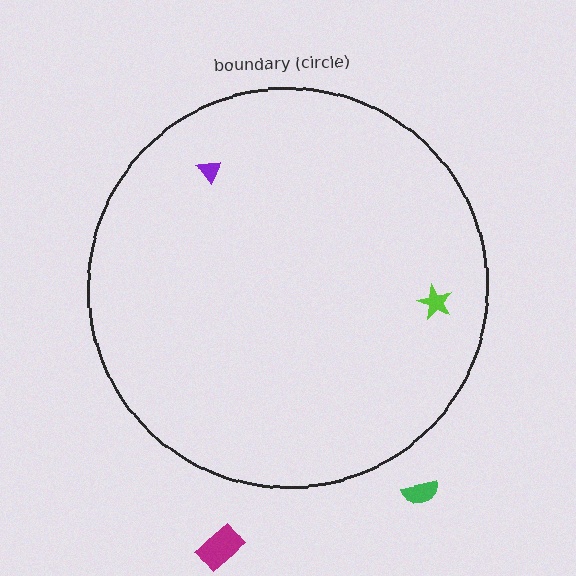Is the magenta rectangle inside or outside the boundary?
Outside.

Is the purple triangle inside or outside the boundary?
Inside.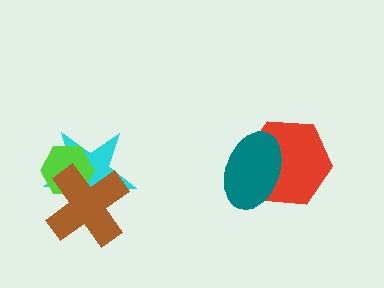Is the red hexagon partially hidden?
Yes, it is partially covered by another shape.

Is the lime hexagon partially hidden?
Yes, it is partially covered by another shape.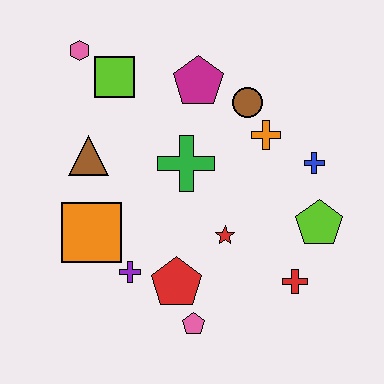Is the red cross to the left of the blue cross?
Yes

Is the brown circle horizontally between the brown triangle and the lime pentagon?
Yes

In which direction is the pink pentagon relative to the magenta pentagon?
The pink pentagon is below the magenta pentagon.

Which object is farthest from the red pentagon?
The pink hexagon is farthest from the red pentagon.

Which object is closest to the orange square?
The purple cross is closest to the orange square.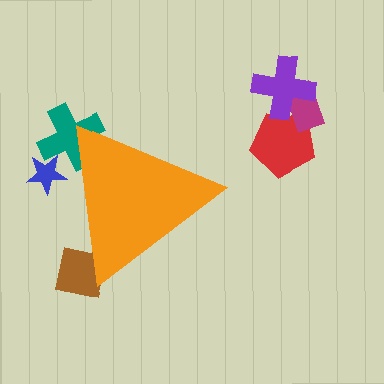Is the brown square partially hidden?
Yes, the brown square is partially hidden behind the orange triangle.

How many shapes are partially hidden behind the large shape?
3 shapes are partially hidden.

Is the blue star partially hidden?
Yes, the blue star is partially hidden behind the orange triangle.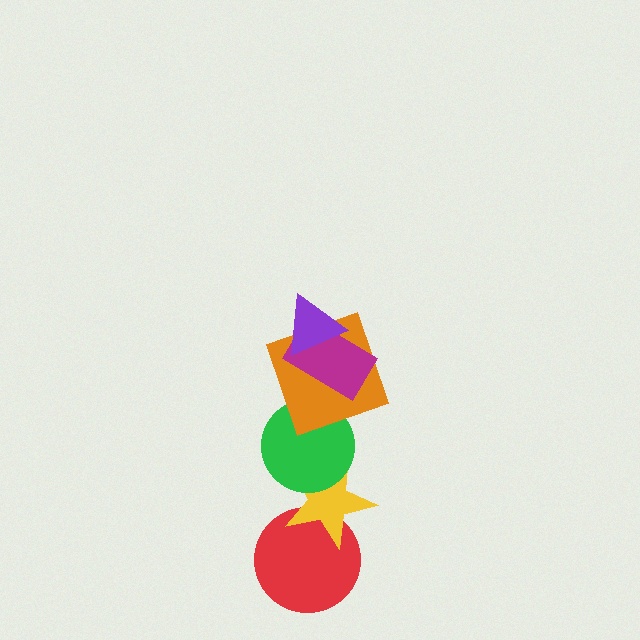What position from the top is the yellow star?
The yellow star is 5th from the top.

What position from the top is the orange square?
The orange square is 3rd from the top.